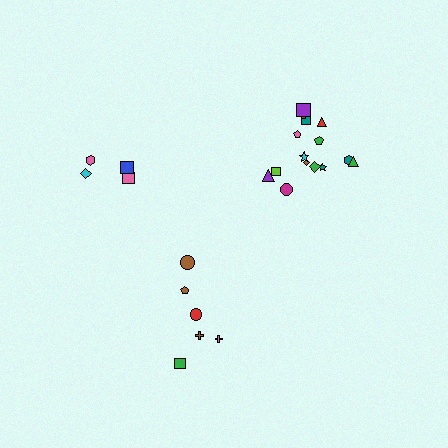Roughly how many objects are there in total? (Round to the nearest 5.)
Roughly 25 objects in total.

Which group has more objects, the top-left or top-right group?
The top-right group.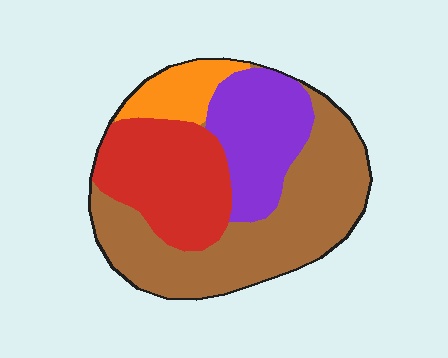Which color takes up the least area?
Orange, at roughly 10%.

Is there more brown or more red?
Brown.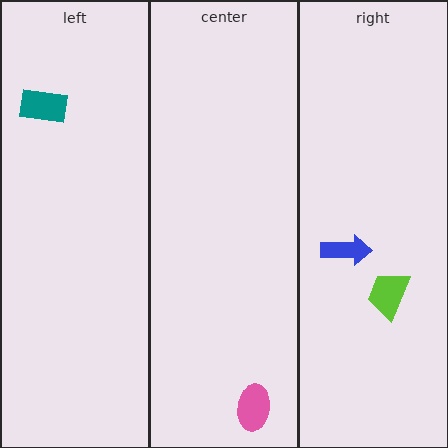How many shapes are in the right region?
2.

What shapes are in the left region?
The teal rectangle.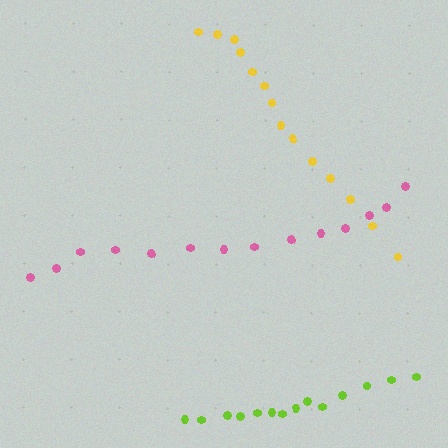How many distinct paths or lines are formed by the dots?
There are 3 distinct paths.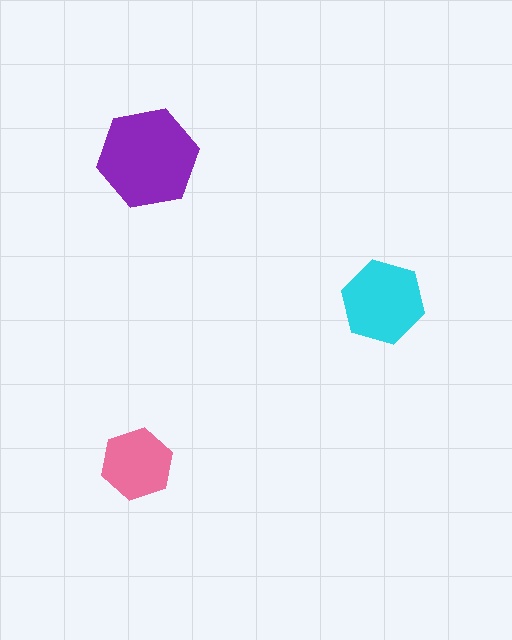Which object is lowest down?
The pink hexagon is bottommost.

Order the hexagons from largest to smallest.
the purple one, the cyan one, the pink one.